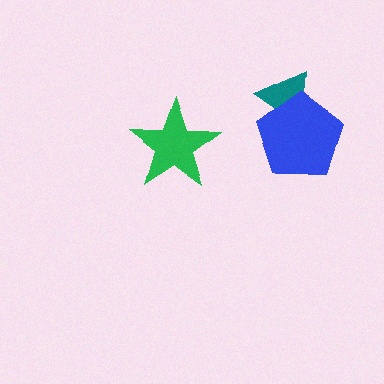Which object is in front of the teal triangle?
The blue pentagon is in front of the teal triangle.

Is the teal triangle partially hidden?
Yes, it is partially covered by another shape.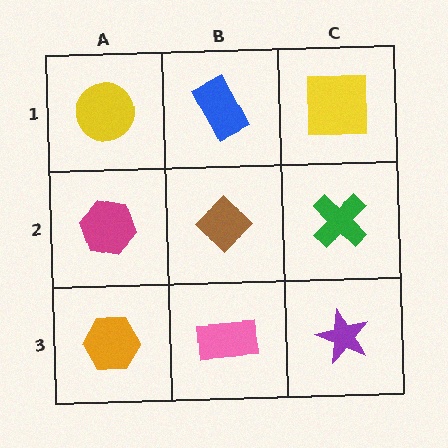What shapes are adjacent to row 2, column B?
A blue rectangle (row 1, column B), a pink rectangle (row 3, column B), a magenta hexagon (row 2, column A), a green cross (row 2, column C).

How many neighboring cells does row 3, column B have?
3.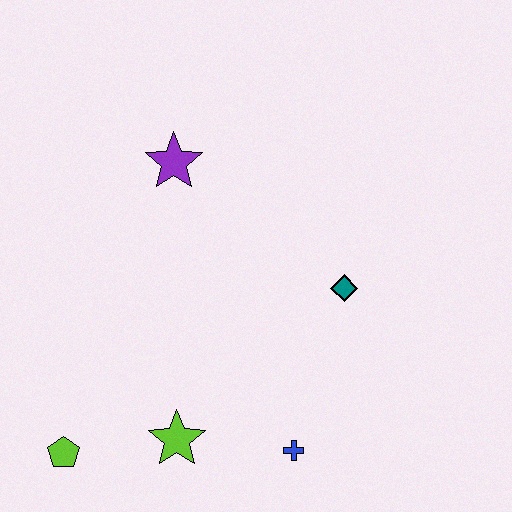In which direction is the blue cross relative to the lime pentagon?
The blue cross is to the right of the lime pentagon.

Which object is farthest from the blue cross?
The purple star is farthest from the blue cross.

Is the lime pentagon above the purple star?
No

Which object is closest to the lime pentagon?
The lime star is closest to the lime pentagon.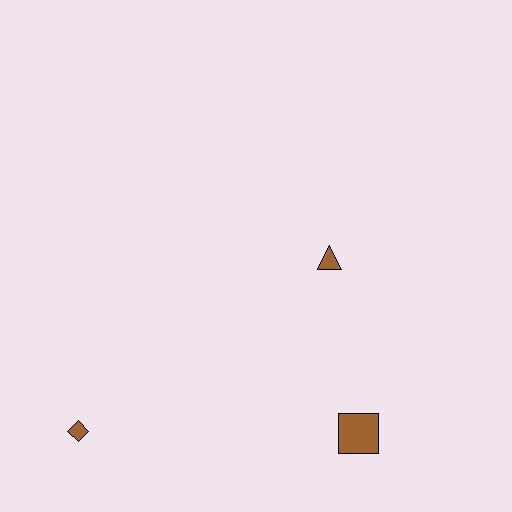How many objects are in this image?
There are 3 objects.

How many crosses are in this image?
There are no crosses.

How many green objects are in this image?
There are no green objects.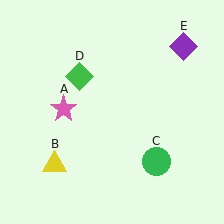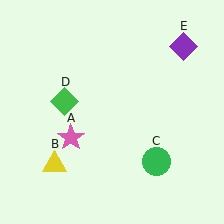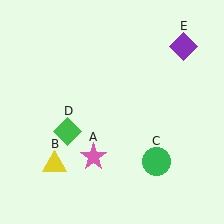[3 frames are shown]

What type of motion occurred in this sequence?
The pink star (object A), green diamond (object D) rotated counterclockwise around the center of the scene.